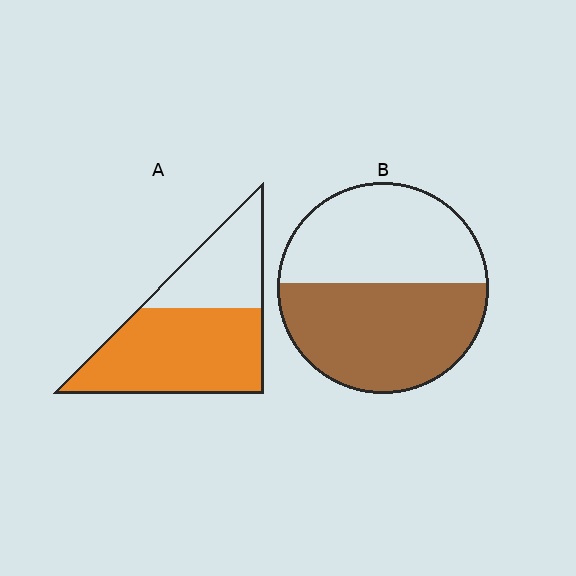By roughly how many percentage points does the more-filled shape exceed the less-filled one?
By roughly 10 percentage points (A over B).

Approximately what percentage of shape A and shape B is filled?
A is approximately 65% and B is approximately 55%.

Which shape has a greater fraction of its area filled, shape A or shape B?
Shape A.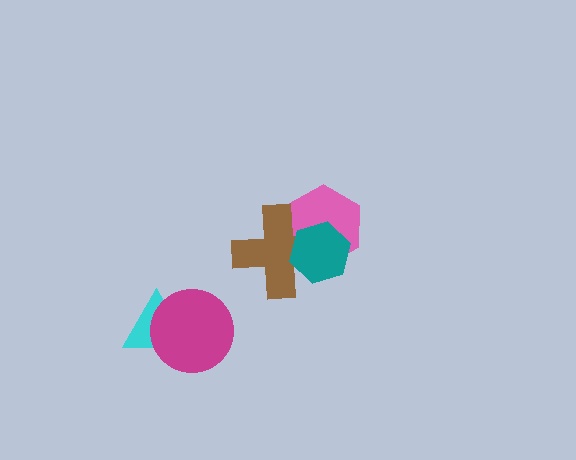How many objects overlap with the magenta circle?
1 object overlaps with the magenta circle.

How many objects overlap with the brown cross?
2 objects overlap with the brown cross.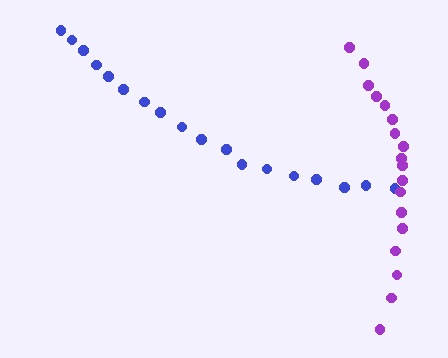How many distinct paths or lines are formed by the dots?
There are 2 distinct paths.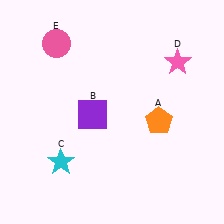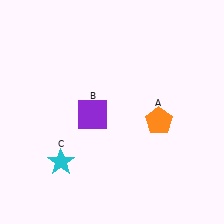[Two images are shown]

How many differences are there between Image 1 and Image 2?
There are 2 differences between the two images.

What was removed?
The pink star (D), the pink circle (E) were removed in Image 2.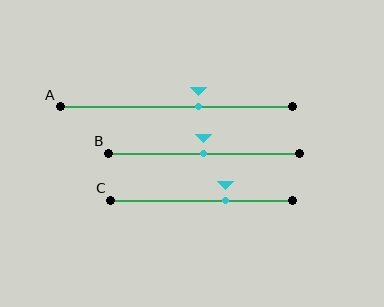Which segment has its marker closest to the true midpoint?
Segment B has its marker closest to the true midpoint.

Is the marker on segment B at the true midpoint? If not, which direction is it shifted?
Yes, the marker on segment B is at the true midpoint.